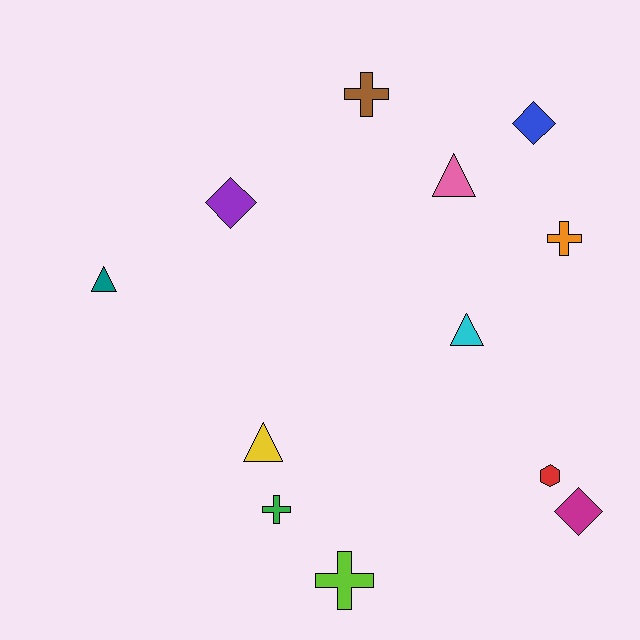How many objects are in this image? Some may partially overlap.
There are 12 objects.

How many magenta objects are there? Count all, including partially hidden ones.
There is 1 magenta object.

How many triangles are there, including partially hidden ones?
There are 4 triangles.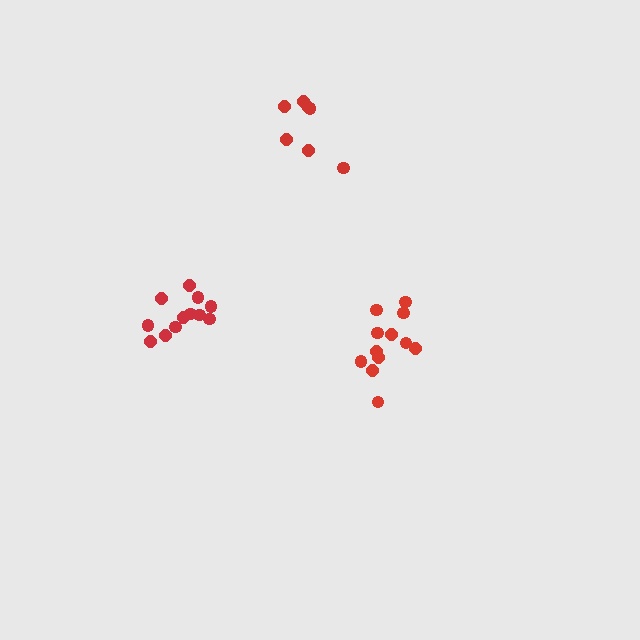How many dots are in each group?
Group 1: 12 dots, Group 2: 7 dots, Group 3: 12 dots (31 total).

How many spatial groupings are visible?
There are 3 spatial groupings.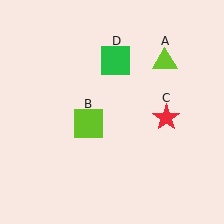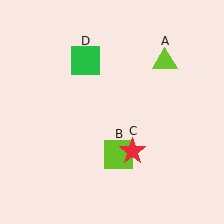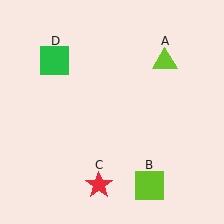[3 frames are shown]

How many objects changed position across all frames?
3 objects changed position: lime square (object B), red star (object C), green square (object D).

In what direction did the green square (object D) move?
The green square (object D) moved left.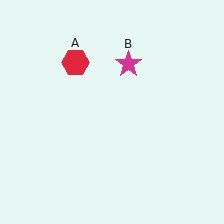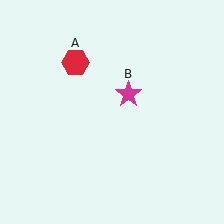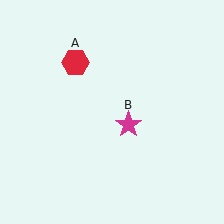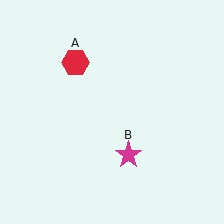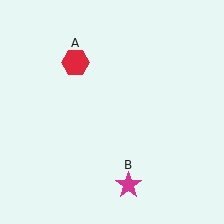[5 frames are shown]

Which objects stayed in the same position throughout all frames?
Red hexagon (object A) remained stationary.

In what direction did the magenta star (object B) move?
The magenta star (object B) moved down.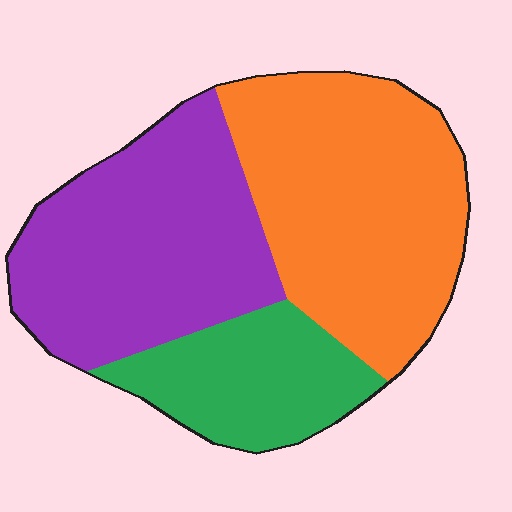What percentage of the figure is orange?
Orange covers about 40% of the figure.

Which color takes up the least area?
Green, at roughly 20%.